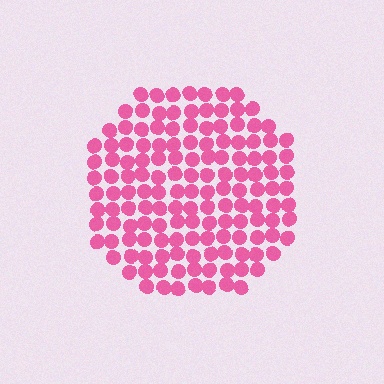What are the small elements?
The small elements are circles.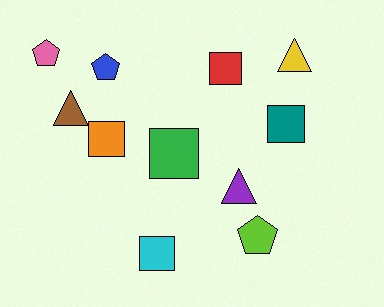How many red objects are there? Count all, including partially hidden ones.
There is 1 red object.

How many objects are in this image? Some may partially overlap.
There are 11 objects.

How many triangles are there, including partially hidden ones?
There are 3 triangles.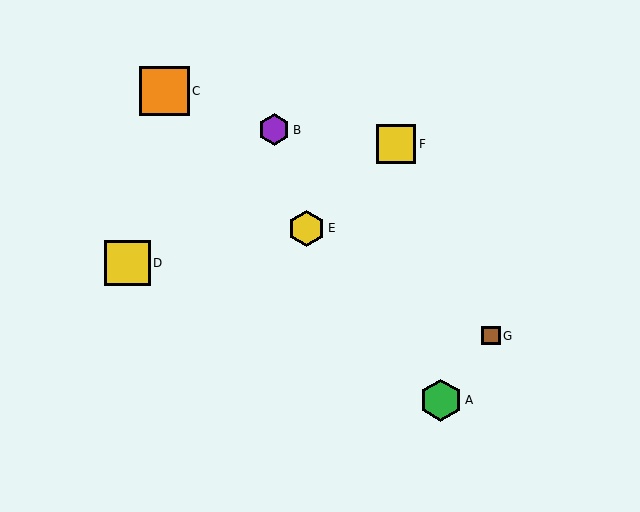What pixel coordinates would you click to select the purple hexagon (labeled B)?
Click at (274, 130) to select the purple hexagon B.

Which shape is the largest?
The orange square (labeled C) is the largest.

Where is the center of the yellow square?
The center of the yellow square is at (396, 144).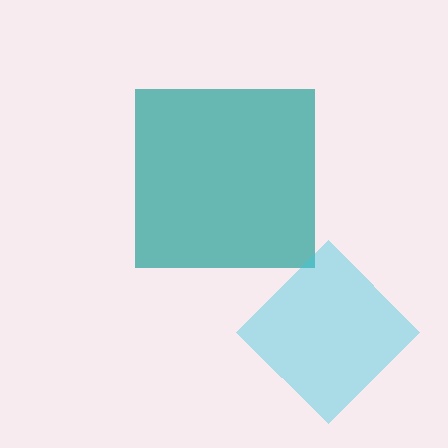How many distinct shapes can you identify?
There are 2 distinct shapes: a teal square, a cyan diamond.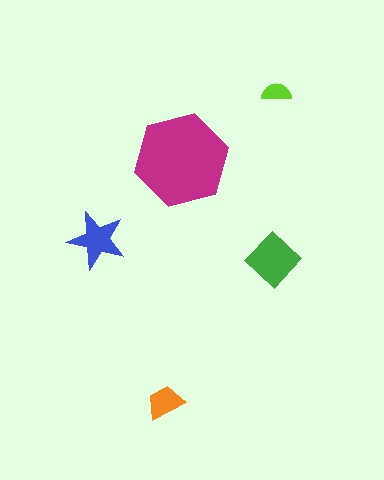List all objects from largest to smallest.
The magenta hexagon, the green diamond, the blue star, the orange trapezoid, the lime semicircle.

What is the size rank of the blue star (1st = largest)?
3rd.